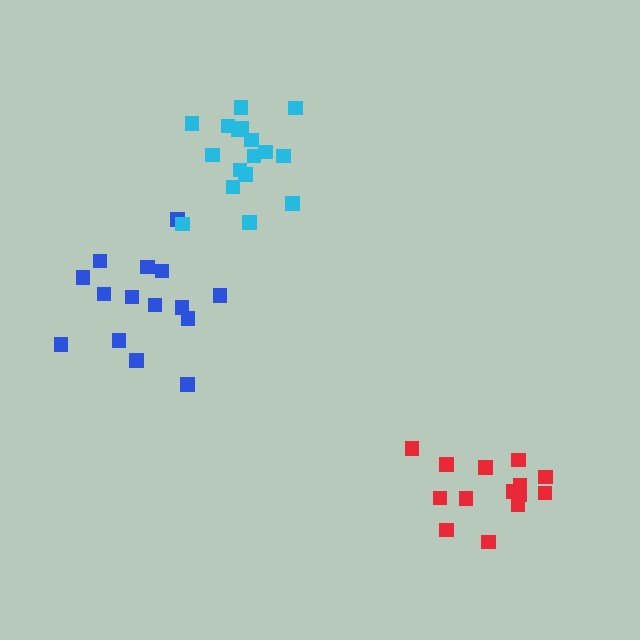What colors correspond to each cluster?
The clusters are colored: blue, cyan, red.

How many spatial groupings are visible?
There are 3 spatial groupings.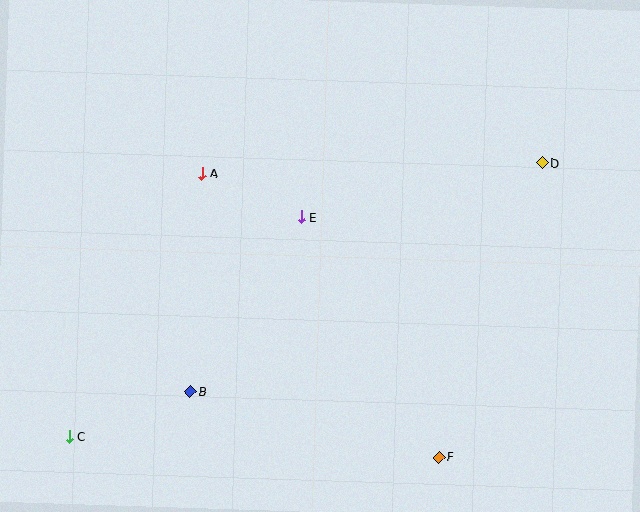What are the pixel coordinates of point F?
Point F is at (439, 457).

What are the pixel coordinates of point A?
Point A is at (202, 174).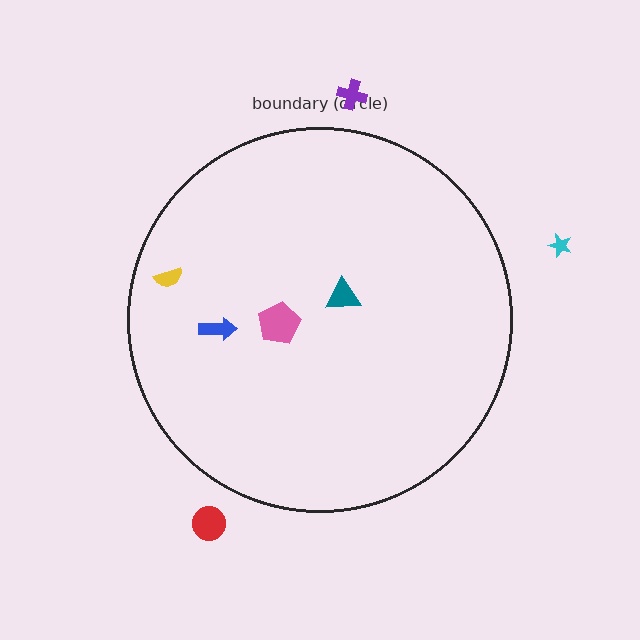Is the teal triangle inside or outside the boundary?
Inside.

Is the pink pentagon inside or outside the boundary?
Inside.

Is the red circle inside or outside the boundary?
Outside.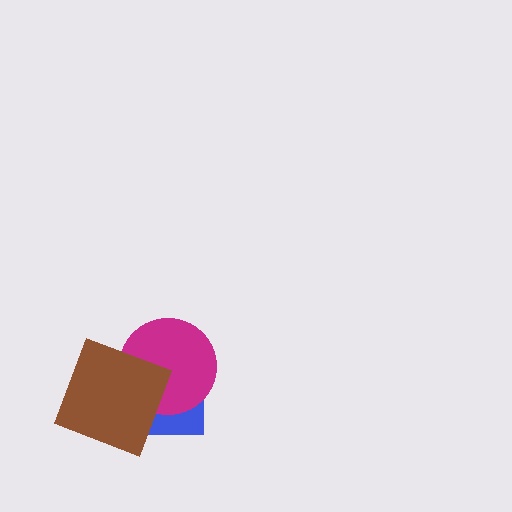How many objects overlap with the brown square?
2 objects overlap with the brown square.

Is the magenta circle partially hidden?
Yes, it is partially covered by another shape.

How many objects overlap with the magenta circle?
2 objects overlap with the magenta circle.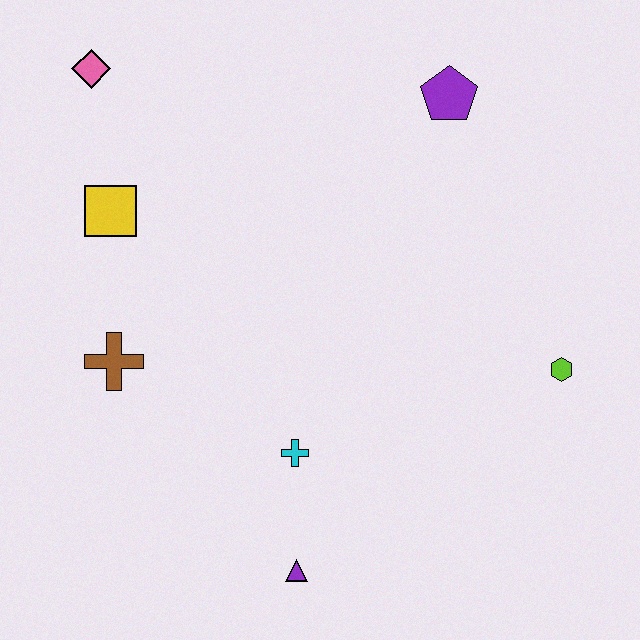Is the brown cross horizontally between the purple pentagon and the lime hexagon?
No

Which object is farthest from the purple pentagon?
The purple triangle is farthest from the purple pentagon.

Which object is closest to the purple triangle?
The cyan cross is closest to the purple triangle.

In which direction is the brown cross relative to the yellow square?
The brown cross is below the yellow square.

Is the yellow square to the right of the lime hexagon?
No